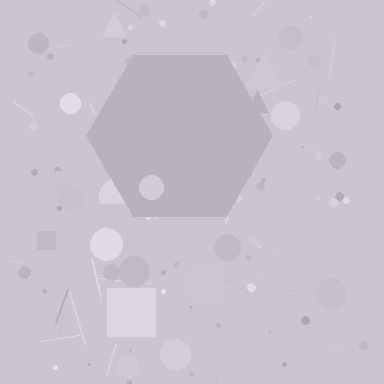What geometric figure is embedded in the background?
A hexagon is embedded in the background.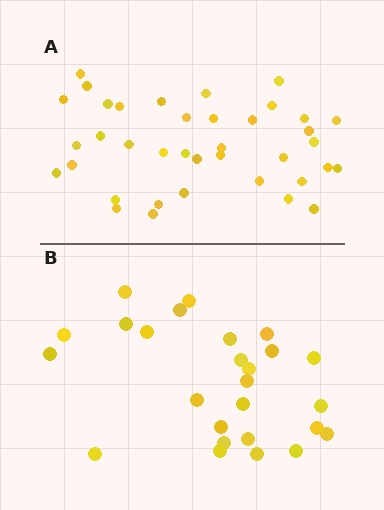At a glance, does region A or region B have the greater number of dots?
Region A (the top region) has more dots.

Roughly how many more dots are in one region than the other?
Region A has roughly 12 or so more dots than region B.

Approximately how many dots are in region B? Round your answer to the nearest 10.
About 30 dots. (The exact count is 26, which rounds to 30.)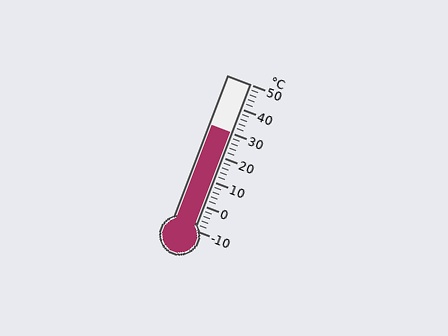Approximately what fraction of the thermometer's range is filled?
The thermometer is filled to approximately 65% of its range.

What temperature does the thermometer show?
The thermometer shows approximately 30°C.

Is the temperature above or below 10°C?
The temperature is above 10°C.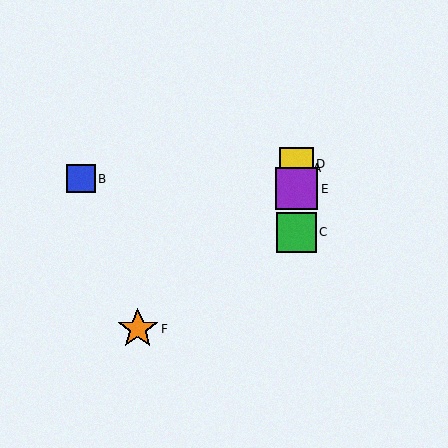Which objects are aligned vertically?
Objects A, C, D, E are aligned vertically.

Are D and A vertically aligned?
Yes, both are at x≈297.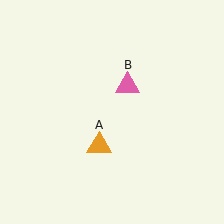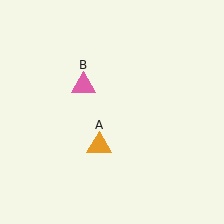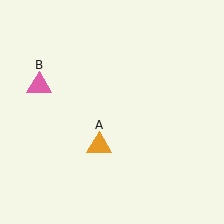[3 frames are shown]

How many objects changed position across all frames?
1 object changed position: pink triangle (object B).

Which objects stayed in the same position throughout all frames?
Orange triangle (object A) remained stationary.